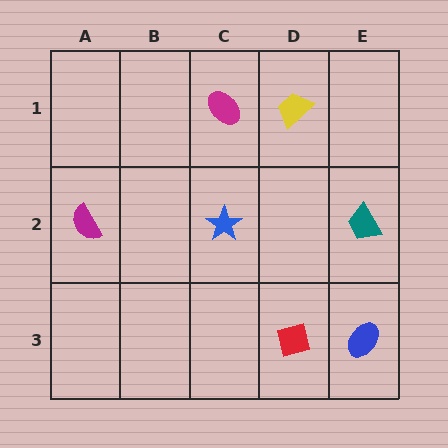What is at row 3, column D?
A red square.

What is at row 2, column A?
A magenta semicircle.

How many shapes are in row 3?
2 shapes.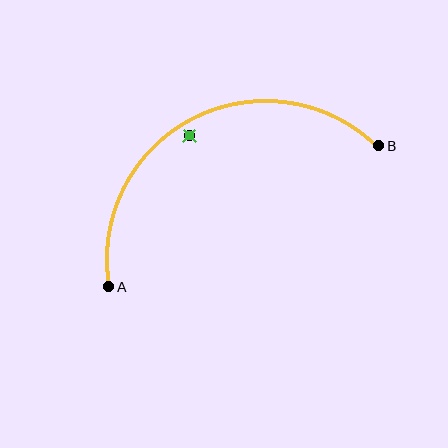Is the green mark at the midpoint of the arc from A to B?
No — the green mark does not lie on the arc at all. It sits slightly inside the curve.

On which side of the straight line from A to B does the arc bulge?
The arc bulges above the straight line connecting A and B.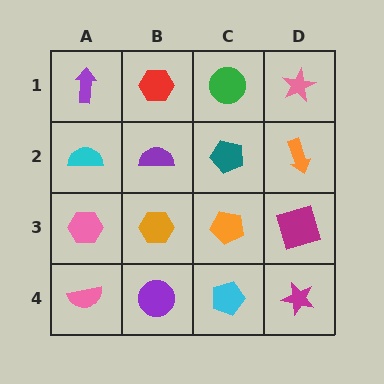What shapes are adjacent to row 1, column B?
A purple semicircle (row 2, column B), a purple arrow (row 1, column A), a green circle (row 1, column C).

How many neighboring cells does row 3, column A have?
3.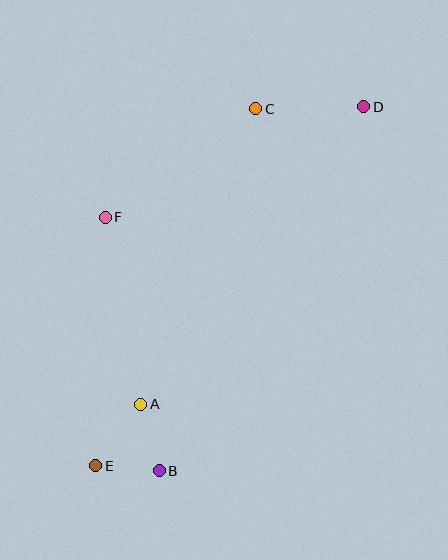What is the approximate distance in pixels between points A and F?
The distance between A and F is approximately 190 pixels.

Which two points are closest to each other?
Points B and E are closest to each other.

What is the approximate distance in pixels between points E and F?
The distance between E and F is approximately 249 pixels.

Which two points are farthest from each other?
Points D and E are farthest from each other.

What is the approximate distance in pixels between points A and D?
The distance between A and D is approximately 371 pixels.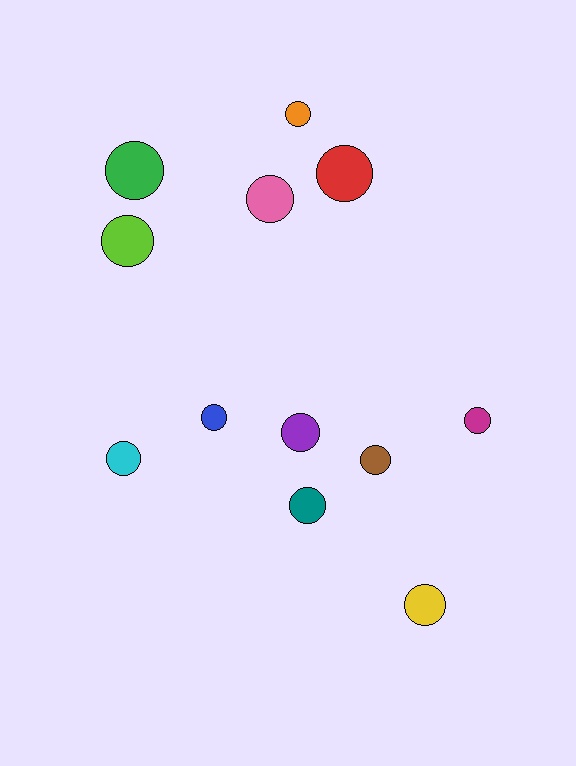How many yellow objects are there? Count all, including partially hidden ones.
There is 1 yellow object.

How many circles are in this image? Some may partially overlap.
There are 12 circles.